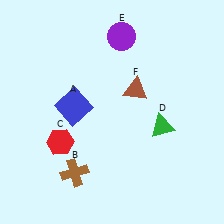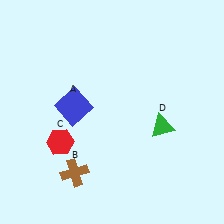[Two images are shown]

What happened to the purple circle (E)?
The purple circle (E) was removed in Image 2. It was in the top-right area of Image 1.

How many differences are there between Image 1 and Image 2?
There are 2 differences between the two images.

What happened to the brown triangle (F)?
The brown triangle (F) was removed in Image 2. It was in the top-right area of Image 1.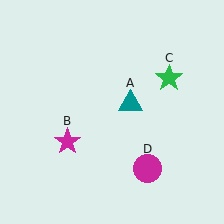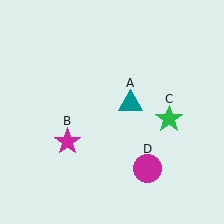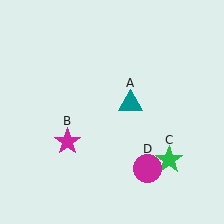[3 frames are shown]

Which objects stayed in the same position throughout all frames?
Teal triangle (object A) and magenta star (object B) and magenta circle (object D) remained stationary.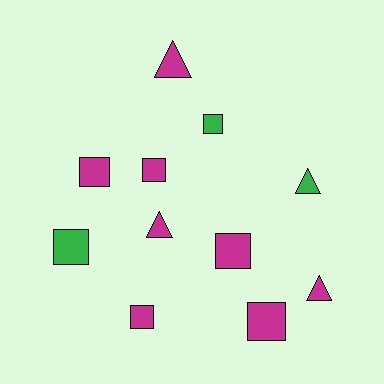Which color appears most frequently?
Magenta, with 8 objects.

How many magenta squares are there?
There are 5 magenta squares.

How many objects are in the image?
There are 11 objects.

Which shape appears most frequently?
Square, with 7 objects.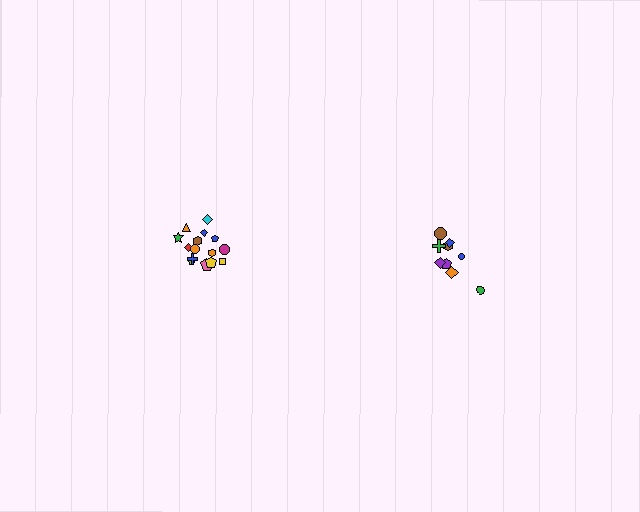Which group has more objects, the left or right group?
The left group.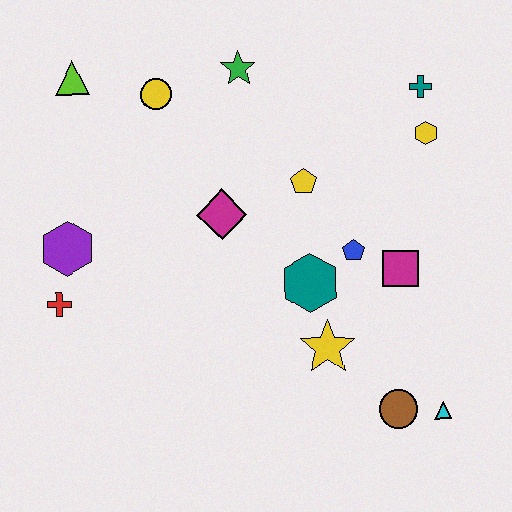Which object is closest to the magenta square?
The blue pentagon is closest to the magenta square.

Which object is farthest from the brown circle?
The lime triangle is farthest from the brown circle.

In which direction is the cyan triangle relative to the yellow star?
The cyan triangle is to the right of the yellow star.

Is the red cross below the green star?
Yes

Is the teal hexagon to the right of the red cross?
Yes